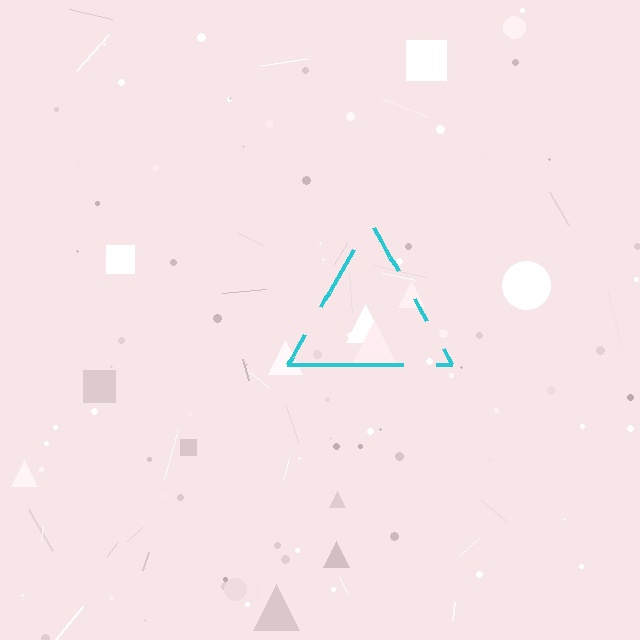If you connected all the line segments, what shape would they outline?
They would outline a triangle.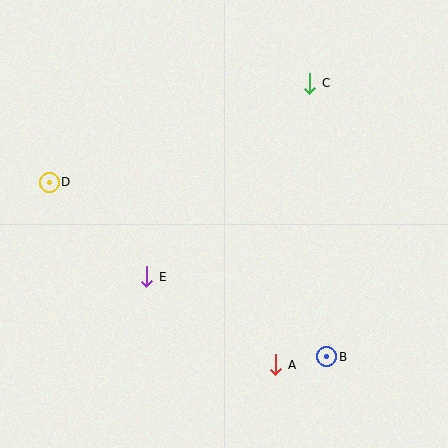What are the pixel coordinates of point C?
Point C is at (310, 83).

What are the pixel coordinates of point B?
Point B is at (327, 357).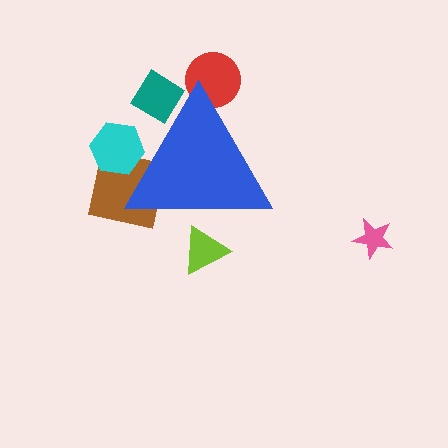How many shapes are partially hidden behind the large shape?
5 shapes are partially hidden.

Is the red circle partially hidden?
Yes, the red circle is partially hidden behind the blue triangle.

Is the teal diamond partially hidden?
Yes, the teal diamond is partially hidden behind the blue triangle.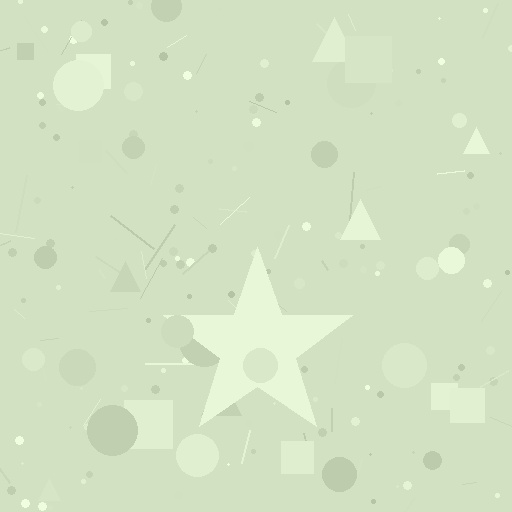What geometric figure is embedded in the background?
A star is embedded in the background.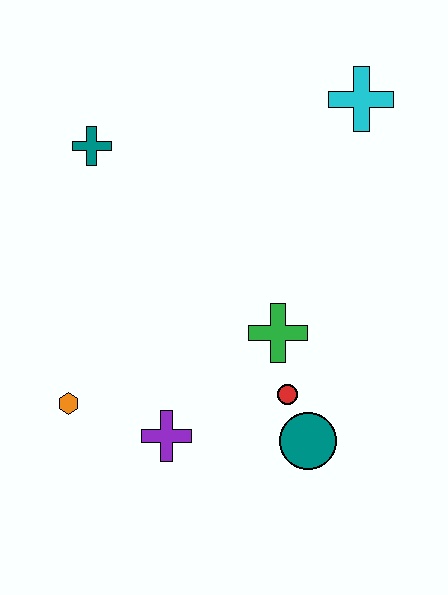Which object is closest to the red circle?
The teal circle is closest to the red circle.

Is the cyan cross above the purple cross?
Yes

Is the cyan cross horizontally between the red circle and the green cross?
No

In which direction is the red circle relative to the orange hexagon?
The red circle is to the right of the orange hexagon.